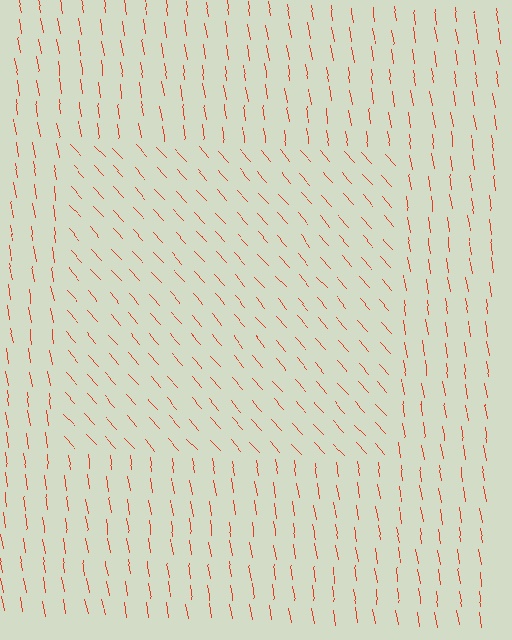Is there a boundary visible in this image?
Yes, there is a texture boundary formed by a change in line orientation.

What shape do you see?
I see a rectangle.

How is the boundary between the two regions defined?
The boundary is defined purely by a change in line orientation (approximately 32 degrees difference). All lines are the same color and thickness.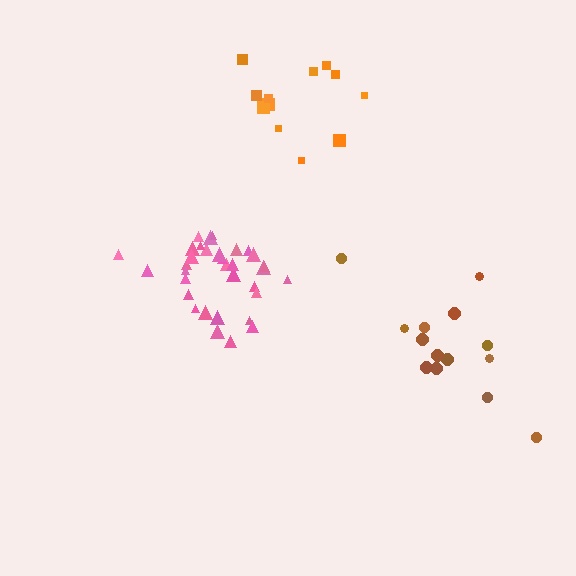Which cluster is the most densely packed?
Pink.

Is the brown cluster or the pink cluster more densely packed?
Pink.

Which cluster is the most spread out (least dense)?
Brown.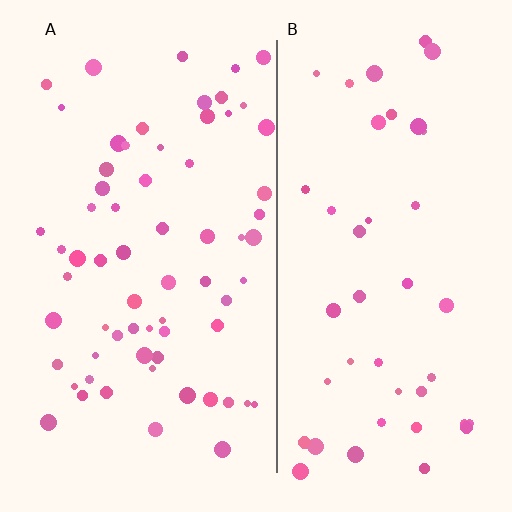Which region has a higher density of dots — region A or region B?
A (the left).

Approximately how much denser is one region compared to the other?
Approximately 1.5× — region A over region B.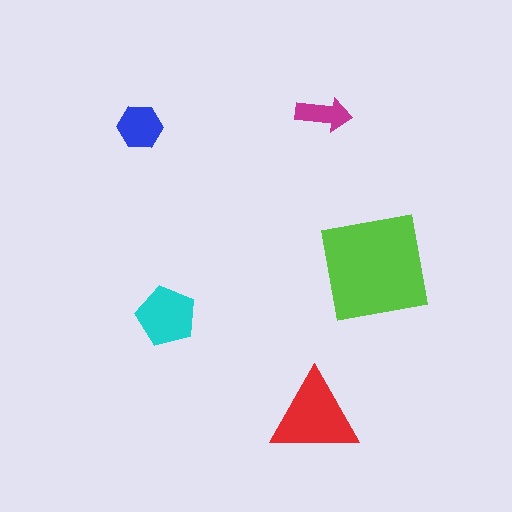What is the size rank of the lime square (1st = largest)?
1st.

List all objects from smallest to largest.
The magenta arrow, the blue hexagon, the cyan pentagon, the red triangle, the lime square.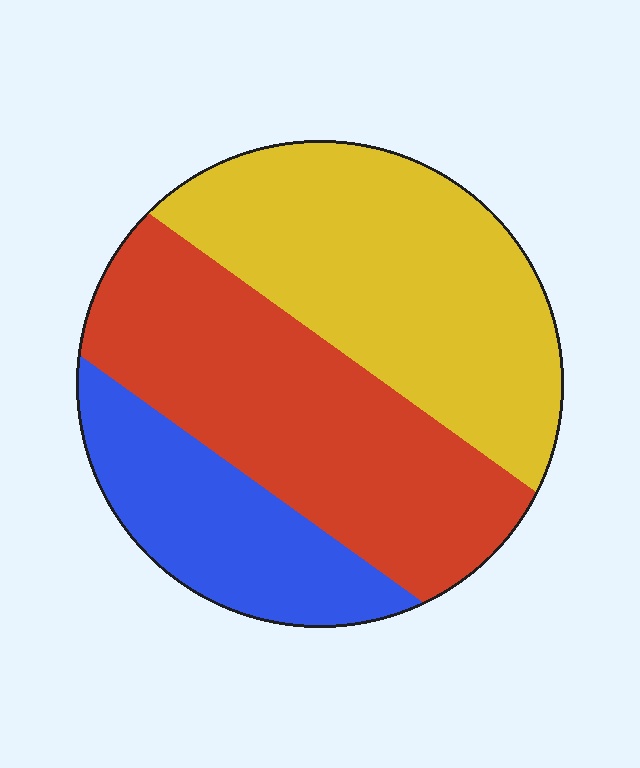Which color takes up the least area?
Blue, at roughly 20%.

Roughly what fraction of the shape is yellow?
Yellow covers roughly 40% of the shape.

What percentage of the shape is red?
Red takes up about two fifths (2/5) of the shape.